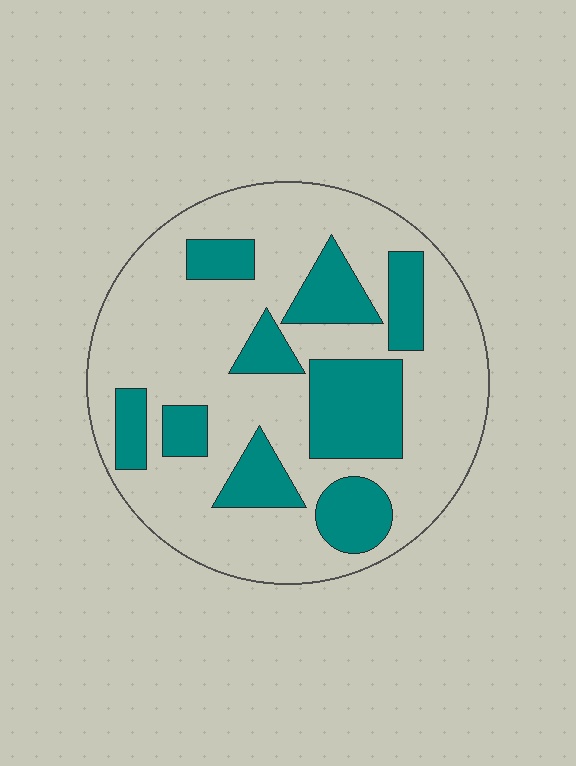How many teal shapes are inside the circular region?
9.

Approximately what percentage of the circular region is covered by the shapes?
Approximately 30%.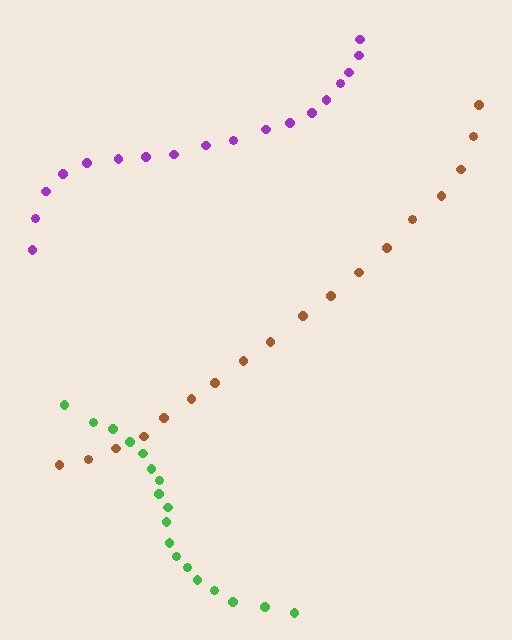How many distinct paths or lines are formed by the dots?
There are 3 distinct paths.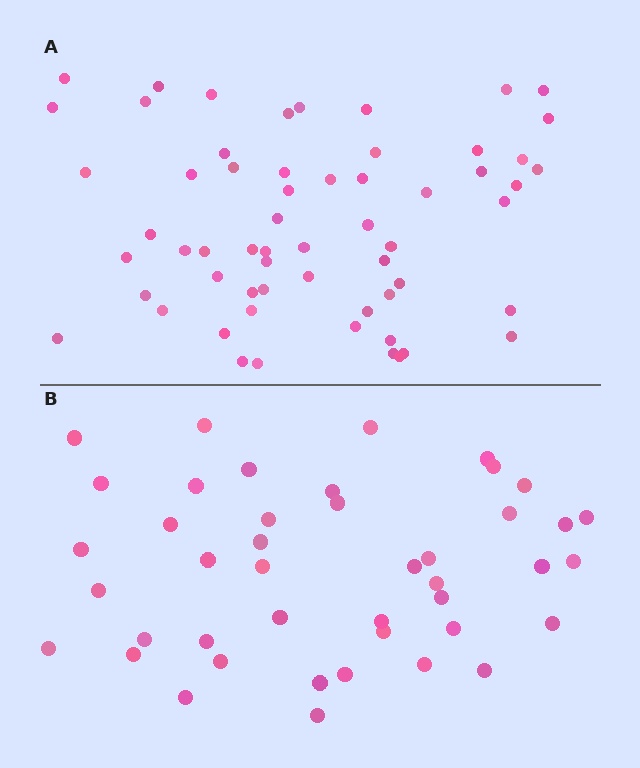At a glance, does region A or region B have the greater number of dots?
Region A (the top region) has more dots.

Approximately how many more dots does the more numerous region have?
Region A has approximately 15 more dots than region B.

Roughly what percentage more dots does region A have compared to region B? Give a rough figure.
About 40% more.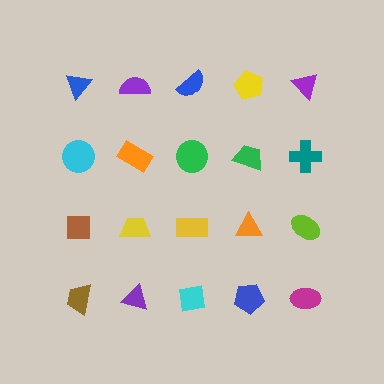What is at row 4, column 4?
A blue pentagon.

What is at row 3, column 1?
A brown square.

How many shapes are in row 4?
5 shapes.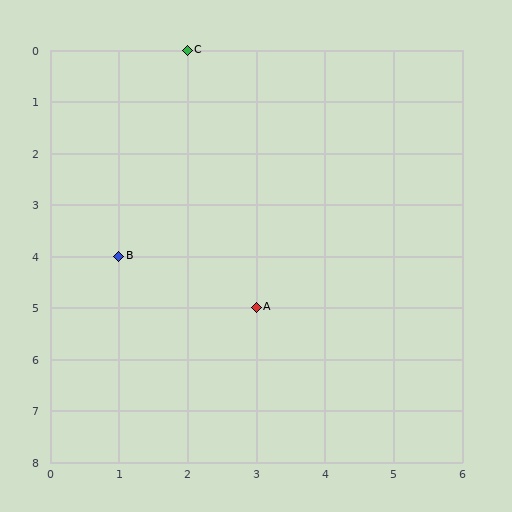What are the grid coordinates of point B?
Point B is at grid coordinates (1, 4).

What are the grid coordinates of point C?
Point C is at grid coordinates (2, 0).